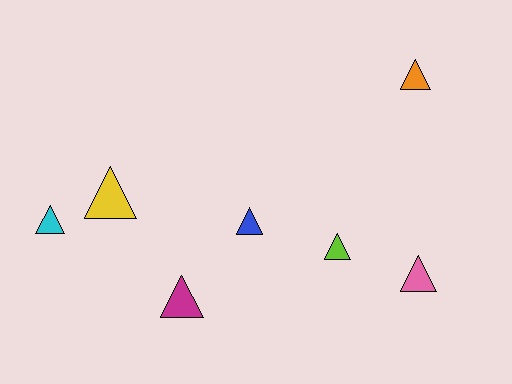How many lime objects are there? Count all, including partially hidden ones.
There is 1 lime object.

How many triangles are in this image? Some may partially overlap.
There are 7 triangles.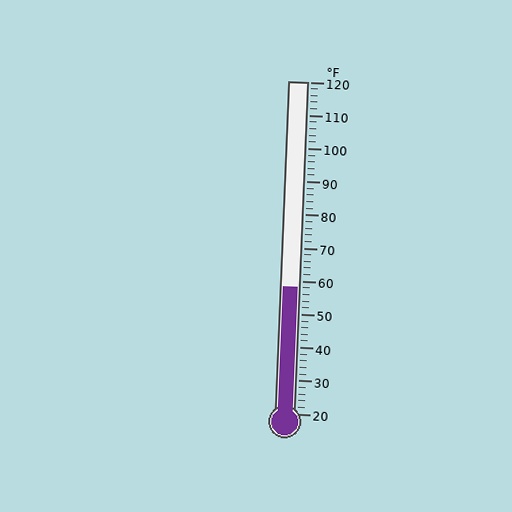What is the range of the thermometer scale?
The thermometer scale ranges from 20°F to 120°F.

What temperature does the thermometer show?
The thermometer shows approximately 58°F.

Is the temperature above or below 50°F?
The temperature is above 50°F.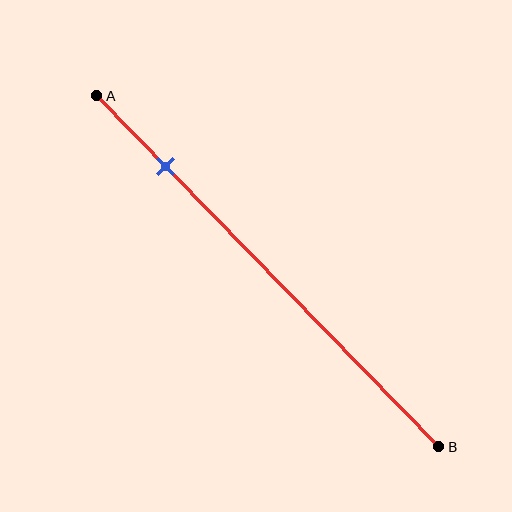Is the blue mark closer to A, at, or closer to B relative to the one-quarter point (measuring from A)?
The blue mark is closer to point A than the one-quarter point of segment AB.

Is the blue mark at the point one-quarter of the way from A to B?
No, the mark is at about 20% from A, not at the 25% one-quarter point.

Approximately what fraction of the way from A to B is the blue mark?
The blue mark is approximately 20% of the way from A to B.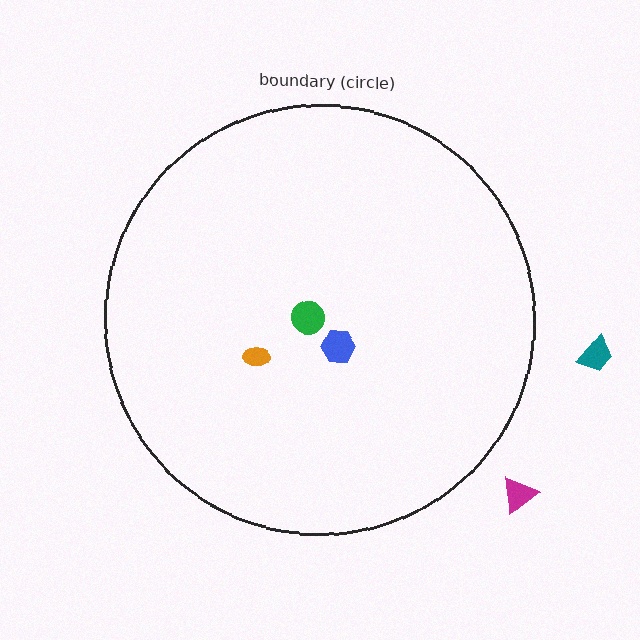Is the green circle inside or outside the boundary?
Inside.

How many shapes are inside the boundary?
3 inside, 2 outside.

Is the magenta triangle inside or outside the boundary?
Outside.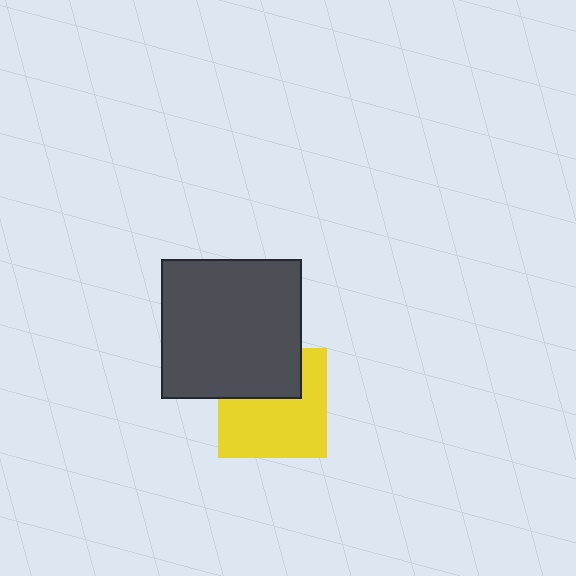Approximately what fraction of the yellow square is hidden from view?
Roughly 36% of the yellow square is hidden behind the dark gray square.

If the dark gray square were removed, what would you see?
You would see the complete yellow square.